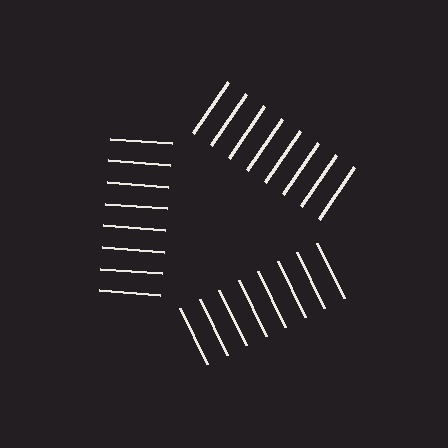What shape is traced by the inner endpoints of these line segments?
An illusory triangle — the line segments terminate on its edges but no continuous stroke is drawn.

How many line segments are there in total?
24 — 8 along each of the 3 edges.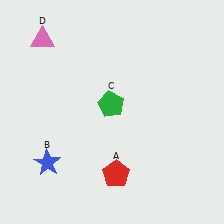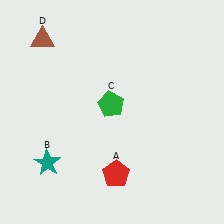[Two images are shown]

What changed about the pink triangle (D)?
In Image 1, D is pink. In Image 2, it changed to brown.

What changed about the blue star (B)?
In Image 1, B is blue. In Image 2, it changed to teal.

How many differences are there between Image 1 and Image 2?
There are 2 differences between the two images.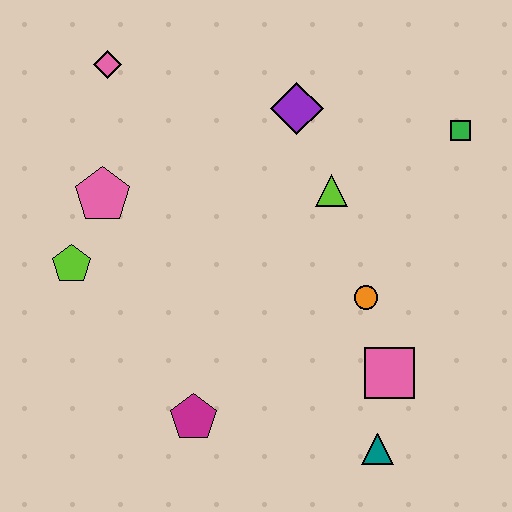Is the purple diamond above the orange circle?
Yes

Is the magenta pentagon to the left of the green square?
Yes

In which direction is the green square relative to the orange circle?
The green square is above the orange circle.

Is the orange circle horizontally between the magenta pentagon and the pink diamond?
No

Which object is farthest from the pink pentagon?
The teal triangle is farthest from the pink pentagon.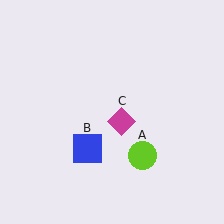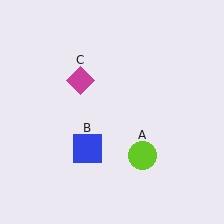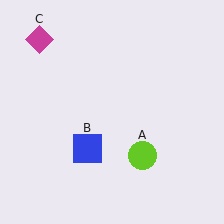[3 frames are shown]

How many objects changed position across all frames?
1 object changed position: magenta diamond (object C).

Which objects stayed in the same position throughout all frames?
Lime circle (object A) and blue square (object B) remained stationary.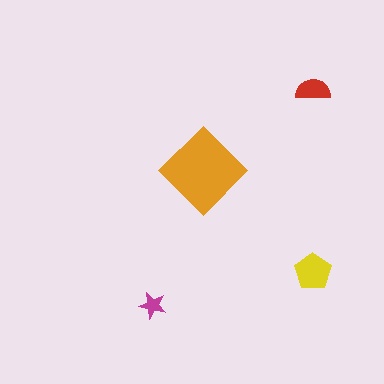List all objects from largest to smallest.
The orange diamond, the yellow pentagon, the red semicircle, the magenta star.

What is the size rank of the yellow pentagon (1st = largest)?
2nd.